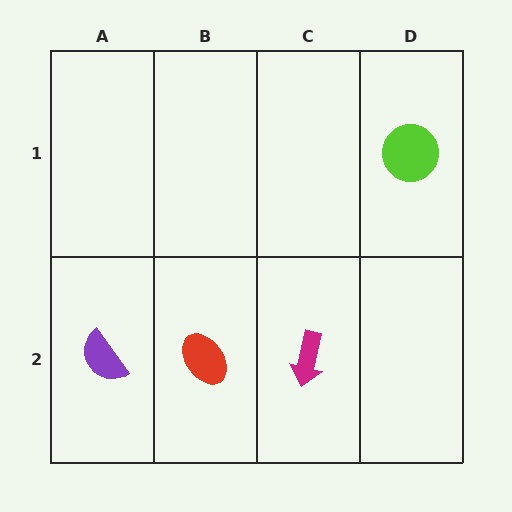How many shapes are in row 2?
3 shapes.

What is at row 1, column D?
A lime circle.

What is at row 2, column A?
A purple semicircle.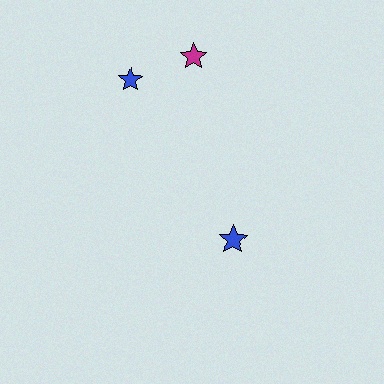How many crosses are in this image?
There are no crosses.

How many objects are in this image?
There are 3 objects.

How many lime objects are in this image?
There are no lime objects.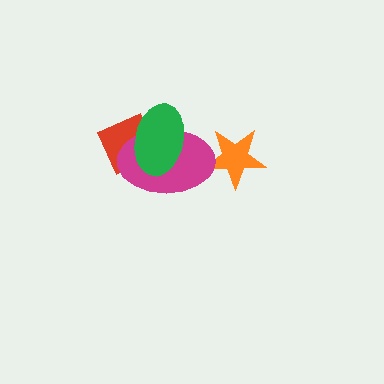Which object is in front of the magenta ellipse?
The green ellipse is in front of the magenta ellipse.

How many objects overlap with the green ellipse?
2 objects overlap with the green ellipse.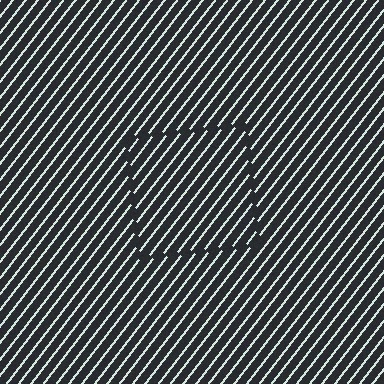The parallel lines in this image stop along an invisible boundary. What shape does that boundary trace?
An illusory square. The interior of the shape contains the same grating, shifted by half a period — the contour is defined by the phase discontinuity where line-ends from the inner and outer gratings abut.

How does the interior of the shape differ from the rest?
The interior of the shape contains the same grating, shifted by half a period — the contour is defined by the phase discontinuity where line-ends from the inner and outer gratings abut.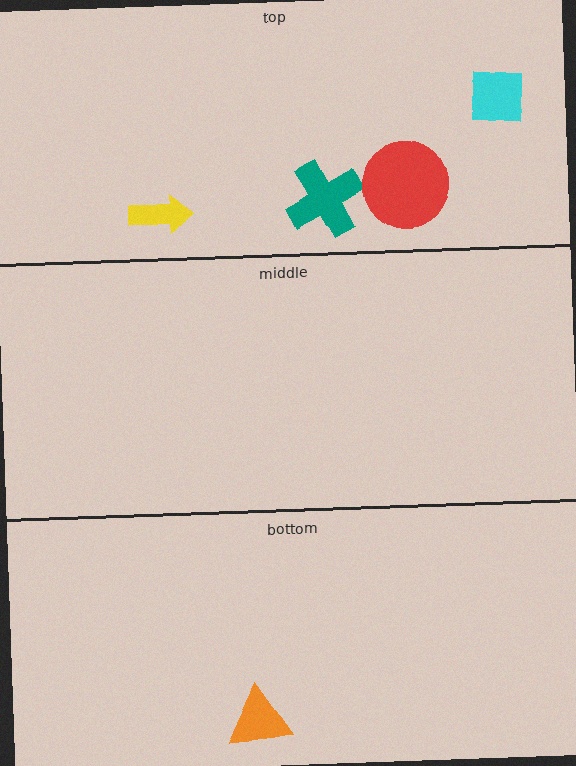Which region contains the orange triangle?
The bottom region.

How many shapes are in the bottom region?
1.